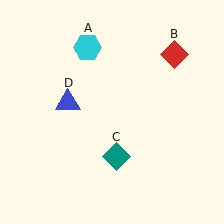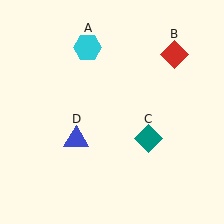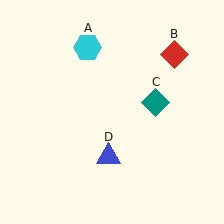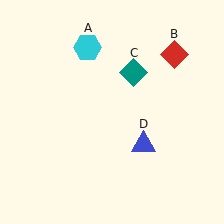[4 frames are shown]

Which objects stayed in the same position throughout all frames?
Cyan hexagon (object A) and red diamond (object B) remained stationary.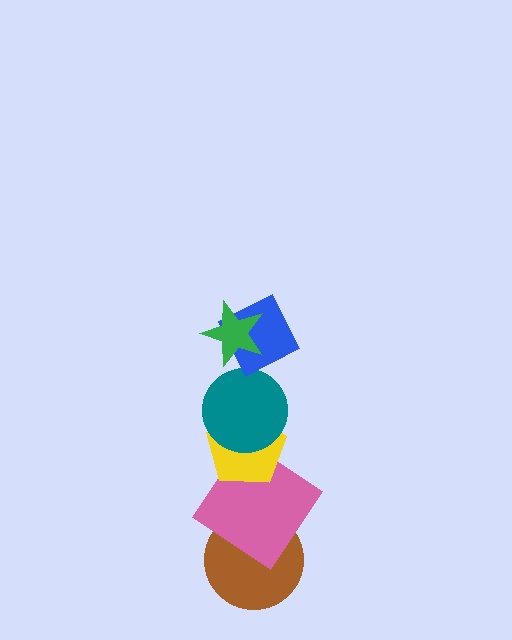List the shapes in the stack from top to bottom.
From top to bottom: the green star, the blue diamond, the teal circle, the yellow pentagon, the pink diamond, the brown circle.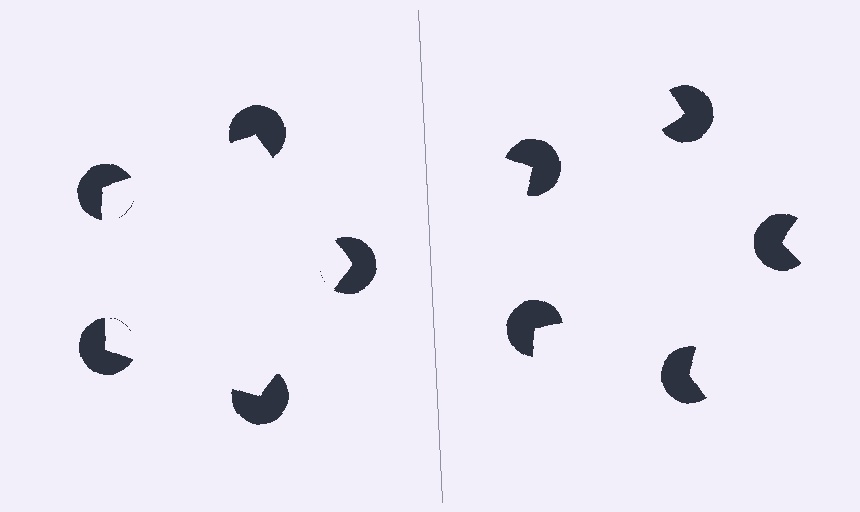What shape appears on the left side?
An illusory pentagon.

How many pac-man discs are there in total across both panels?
10 — 5 on each side.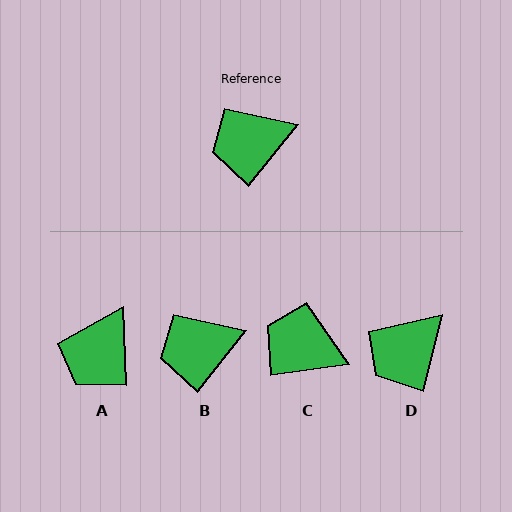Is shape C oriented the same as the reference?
No, it is off by about 43 degrees.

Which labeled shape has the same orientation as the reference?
B.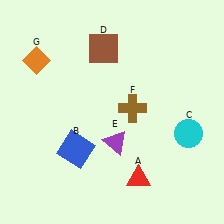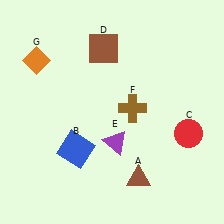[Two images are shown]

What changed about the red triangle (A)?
In Image 1, A is red. In Image 2, it changed to brown.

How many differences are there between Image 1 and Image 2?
There are 2 differences between the two images.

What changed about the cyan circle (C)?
In Image 1, C is cyan. In Image 2, it changed to red.